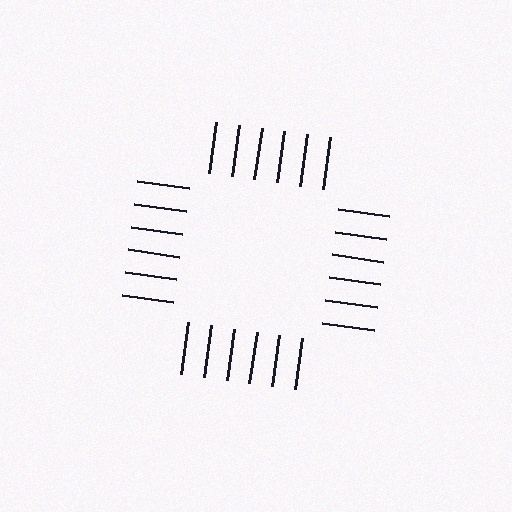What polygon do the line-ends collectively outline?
An illusory square — the line segments terminate on its edges but no continuous stroke is drawn.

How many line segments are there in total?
24 — 6 along each of the 4 edges.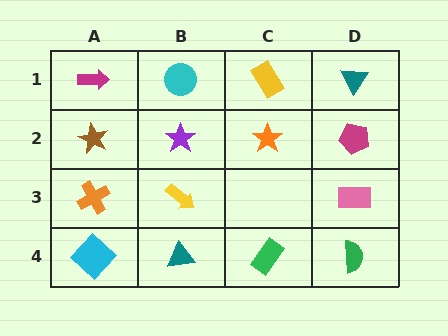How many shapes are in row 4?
4 shapes.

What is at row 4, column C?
A green rectangle.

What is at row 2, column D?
A magenta pentagon.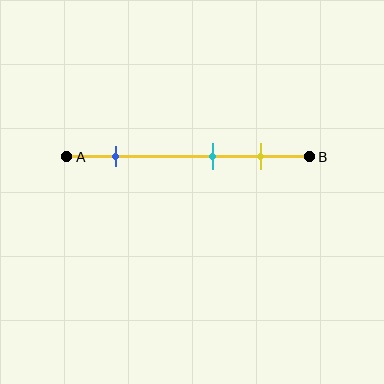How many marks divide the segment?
There are 3 marks dividing the segment.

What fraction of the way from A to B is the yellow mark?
The yellow mark is approximately 80% (0.8) of the way from A to B.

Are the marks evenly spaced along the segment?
No, the marks are not evenly spaced.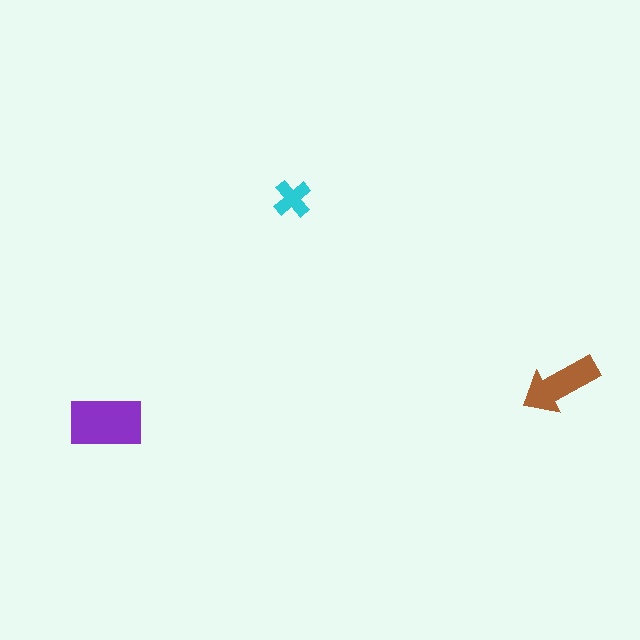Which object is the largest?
The purple rectangle.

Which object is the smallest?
The cyan cross.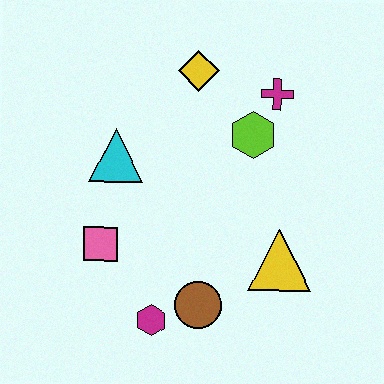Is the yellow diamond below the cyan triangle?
No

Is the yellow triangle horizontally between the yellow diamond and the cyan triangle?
No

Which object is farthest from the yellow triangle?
The yellow diamond is farthest from the yellow triangle.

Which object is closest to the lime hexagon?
The magenta cross is closest to the lime hexagon.